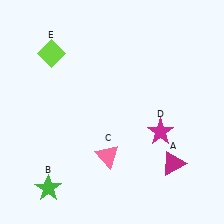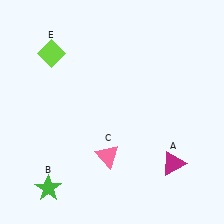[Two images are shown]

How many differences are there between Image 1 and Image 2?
There is 1 difference between the two images.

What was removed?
The magenta star (D) was removed in Image 2.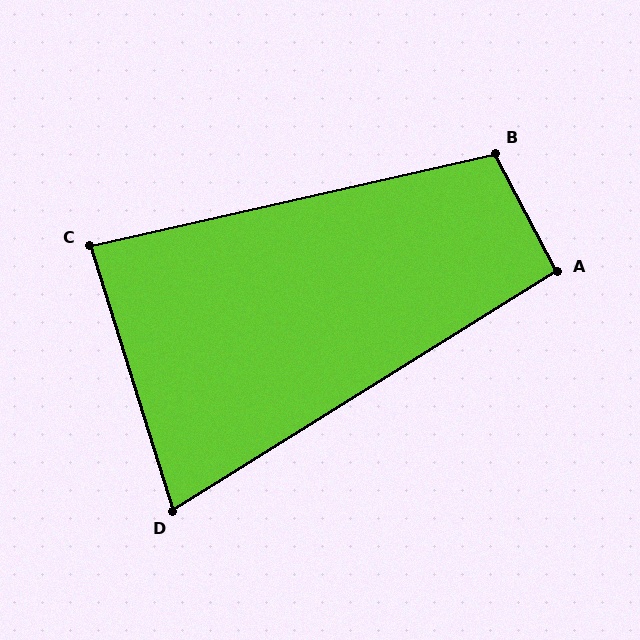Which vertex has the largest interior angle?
B, at approximately 105 degrees.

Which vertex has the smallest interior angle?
D, at approximately 75 degrees.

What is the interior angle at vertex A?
Approximately 94 degrees (approximately right).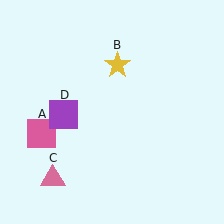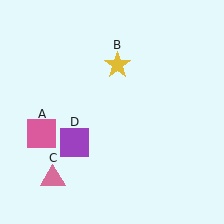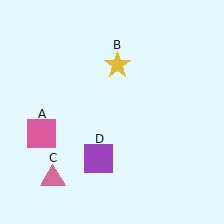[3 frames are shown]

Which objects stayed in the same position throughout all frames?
Pink square (object A) and yellow star (object B) and pink triangle (object C) remained stationary.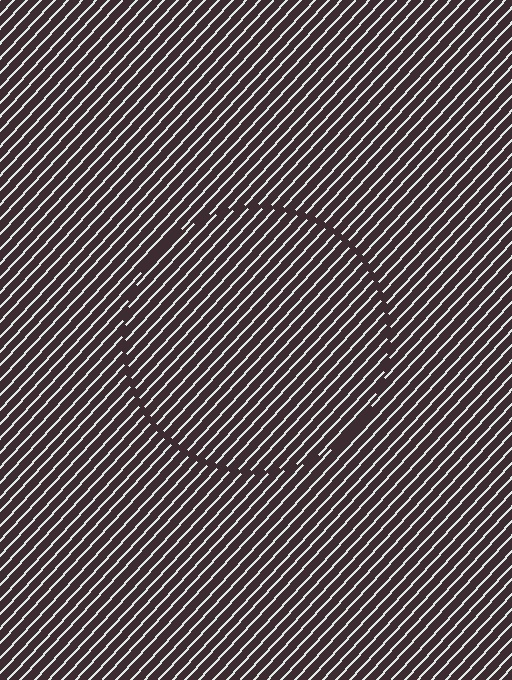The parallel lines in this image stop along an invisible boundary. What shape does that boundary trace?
An illusory circle. The interior of the shape contains the same grating, shifted by half a period — the contour is defined by the phase discontinuity where line-ends from the inner and outer gratings abut.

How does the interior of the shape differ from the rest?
The interior of the shape contains the same grating, shifted by half a period — the contour is defined by the phase discontinuity where line-ends from the inner and outer gratings abut.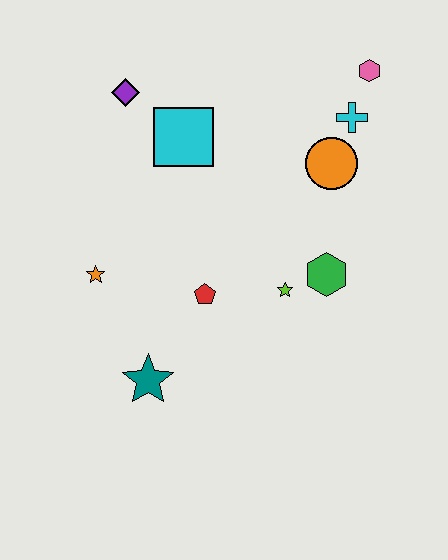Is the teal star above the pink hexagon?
No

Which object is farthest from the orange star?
The pink hexagon is farthest from the orange star.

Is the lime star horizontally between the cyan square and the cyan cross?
Yes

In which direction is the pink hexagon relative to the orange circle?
The pink hexagon is above the orange circle.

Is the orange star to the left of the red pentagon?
Yes